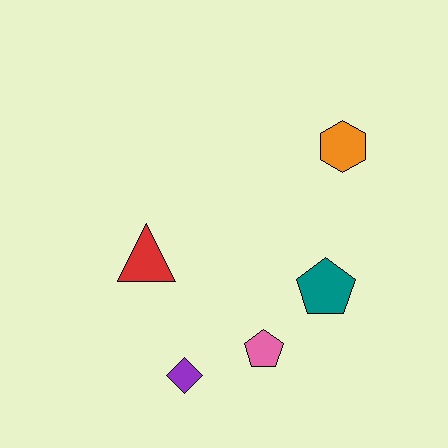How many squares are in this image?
There are no squares.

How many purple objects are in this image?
There is 1 purple object.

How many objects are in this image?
There are 5 objects.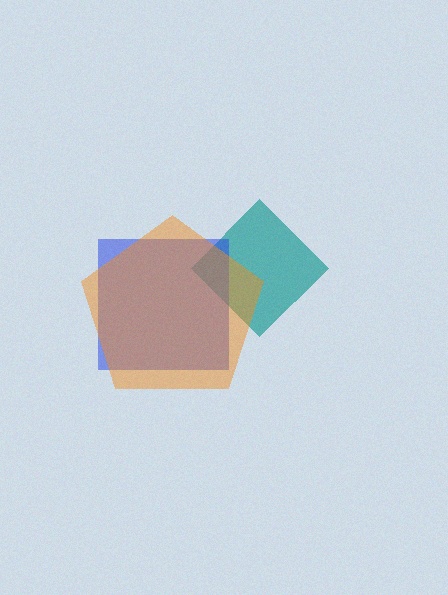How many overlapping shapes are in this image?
There are 3 overlapping shapes in the image.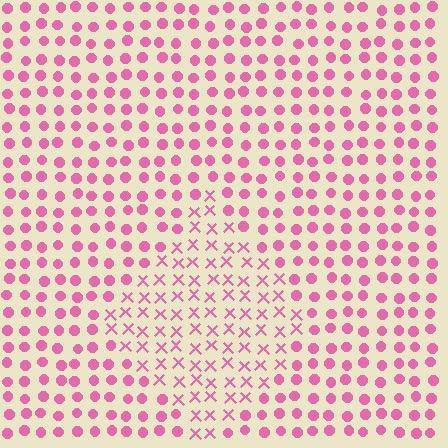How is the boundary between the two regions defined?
The boundary is defined by a change in element shape: X marks inside vs. circles outside. All elements share the same color and spacing.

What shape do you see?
I see a diamond.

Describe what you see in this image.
The image is filled with small pink elements arranged in a uniform grid. A diamond-shaped region contains X marks, while the surrounding area contains circles. The boundary is defined purely by the change in element shape.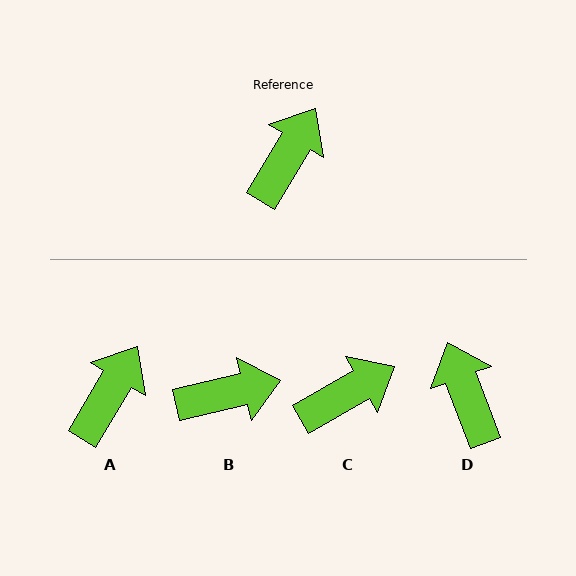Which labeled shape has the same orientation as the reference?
A.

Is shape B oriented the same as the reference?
No, it is off by about 46 degrees.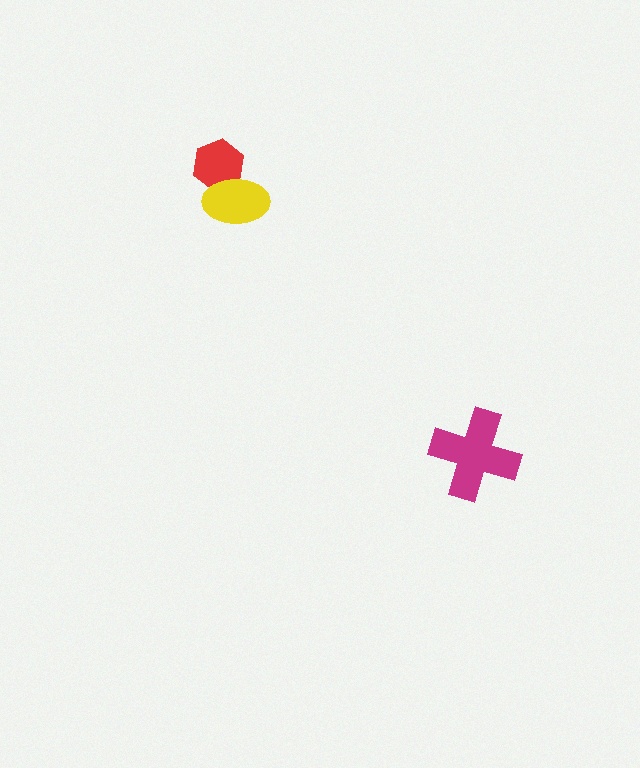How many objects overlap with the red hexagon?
1 object overlaps with the red hexagon.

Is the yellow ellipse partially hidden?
No, no other shape covers it.